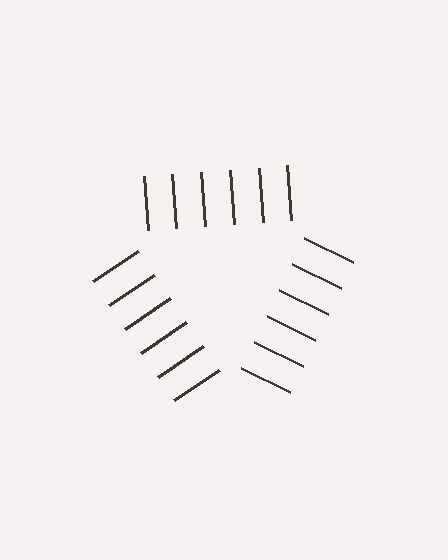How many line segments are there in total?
18 — 6 along each of the 3 edges.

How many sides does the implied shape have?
3 sides — the line-ends trace a triangle.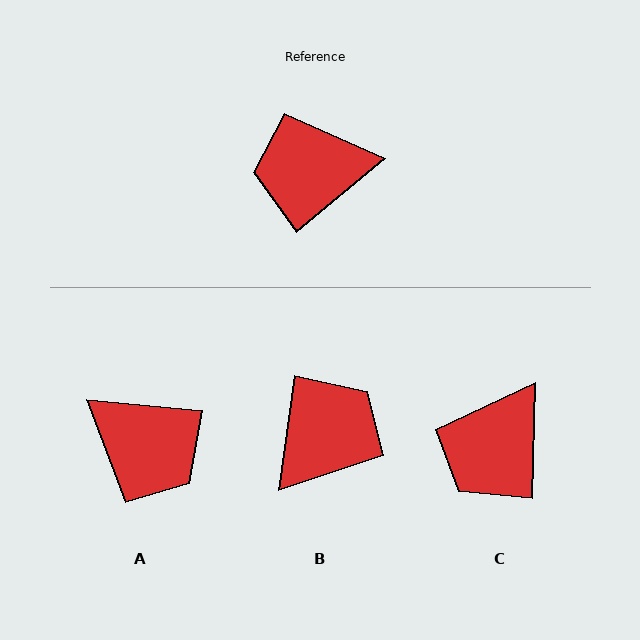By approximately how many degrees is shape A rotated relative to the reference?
Approximately 135 degrees counter-clockwise.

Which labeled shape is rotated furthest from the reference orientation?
B, about 138 degrees away.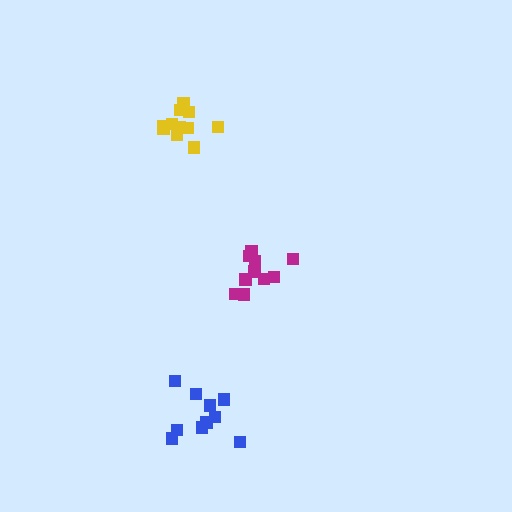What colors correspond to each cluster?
The clusters are colored: yellow, magenta, blue.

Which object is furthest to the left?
The yellow cluster is leftmost.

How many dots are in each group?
Group 1: 11 dots, Group 2: 11 dots, Group 3: 10 dots (32 total).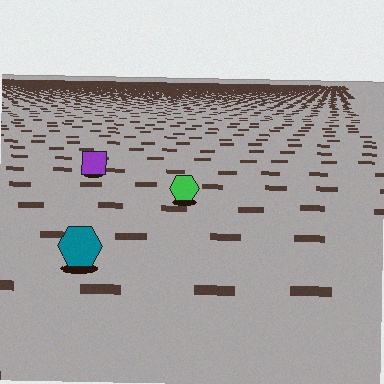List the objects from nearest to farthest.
From nearest to farthest: the teal hexagon, the green hexagon, the purple square.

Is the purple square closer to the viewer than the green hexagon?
No. The green hexagon is closer — you can tell from the texture gradient: the ground texture is coarser near it.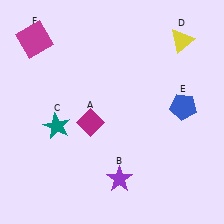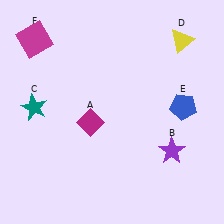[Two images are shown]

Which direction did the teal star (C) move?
The teal star (C) moved left.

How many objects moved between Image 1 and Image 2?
2 objects moved between the two images.